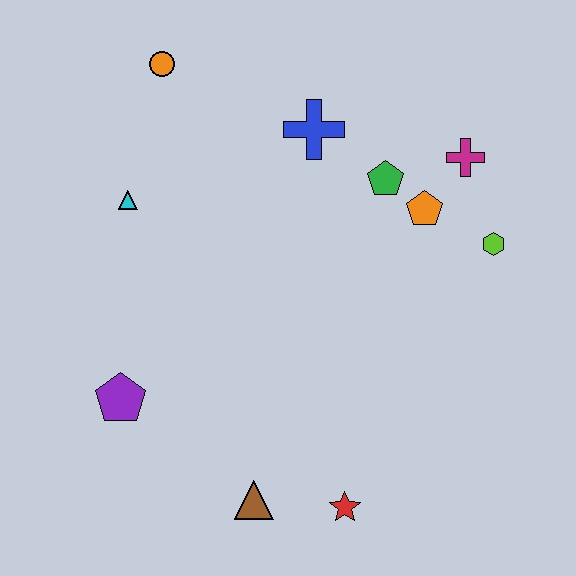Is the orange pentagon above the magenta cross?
No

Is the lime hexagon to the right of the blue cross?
Yes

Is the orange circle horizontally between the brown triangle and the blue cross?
No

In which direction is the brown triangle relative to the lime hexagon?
The brown triangle is below the lime hexagon.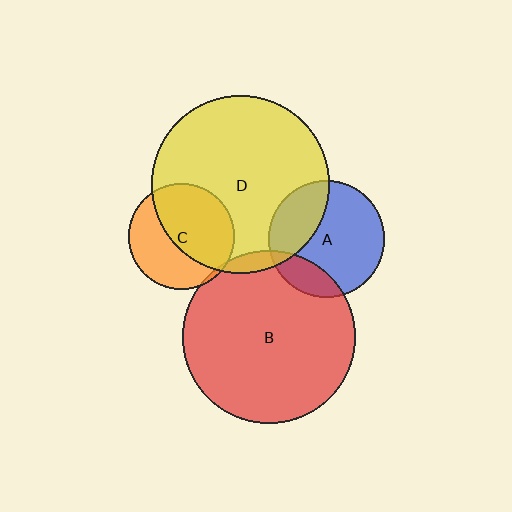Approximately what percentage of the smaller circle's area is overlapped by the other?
Approximately 5%.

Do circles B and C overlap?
Yes.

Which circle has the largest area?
Circle D (yellow).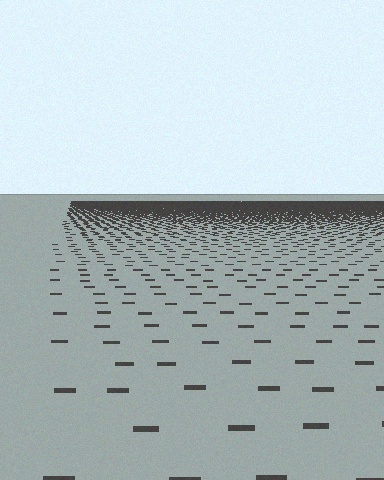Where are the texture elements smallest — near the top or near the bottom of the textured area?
Near the top.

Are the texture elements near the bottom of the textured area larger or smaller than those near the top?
Larger. Near the bottom, elements are closer to the viewer and appear at a bigger on-screen size.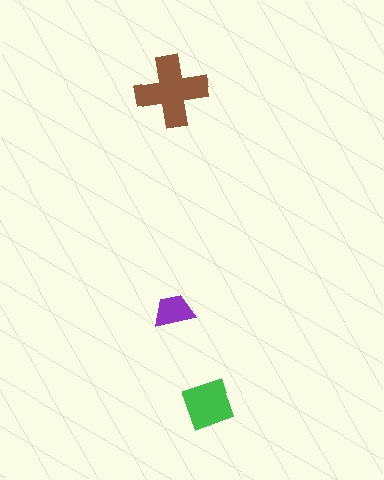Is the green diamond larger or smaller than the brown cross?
Smaller.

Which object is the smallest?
The purple trapezoid.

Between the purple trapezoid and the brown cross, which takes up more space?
The brown cross.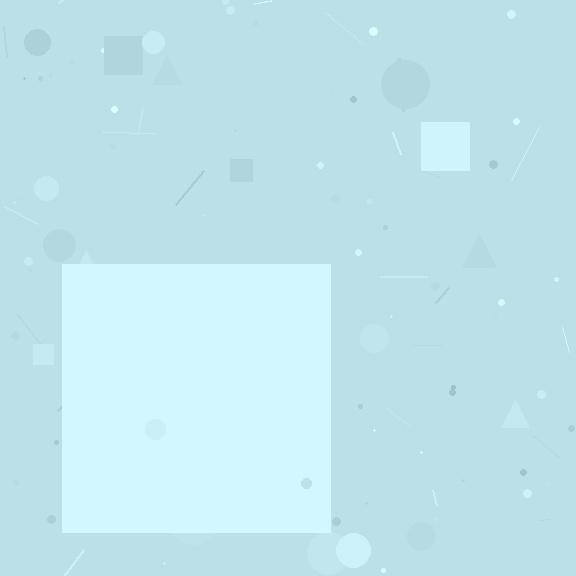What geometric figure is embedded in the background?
A square is embedded in the background.